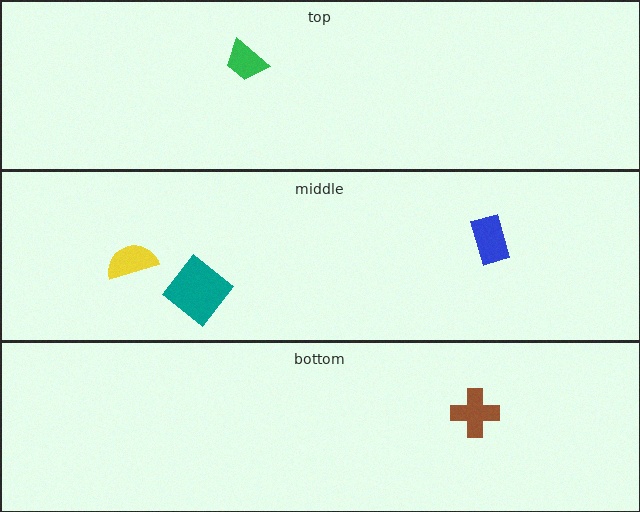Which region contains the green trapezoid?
The top region.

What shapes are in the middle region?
The yellow semicircle, the teal diamond, the blue rectangle.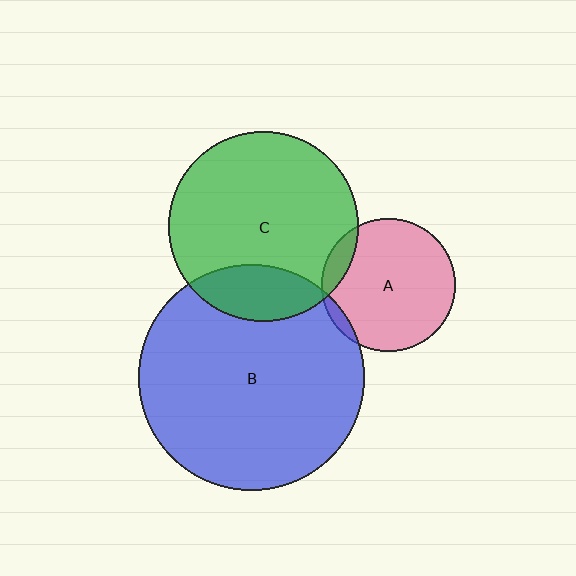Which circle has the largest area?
Circle B (blue).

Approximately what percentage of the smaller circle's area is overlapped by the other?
Approximately 10%.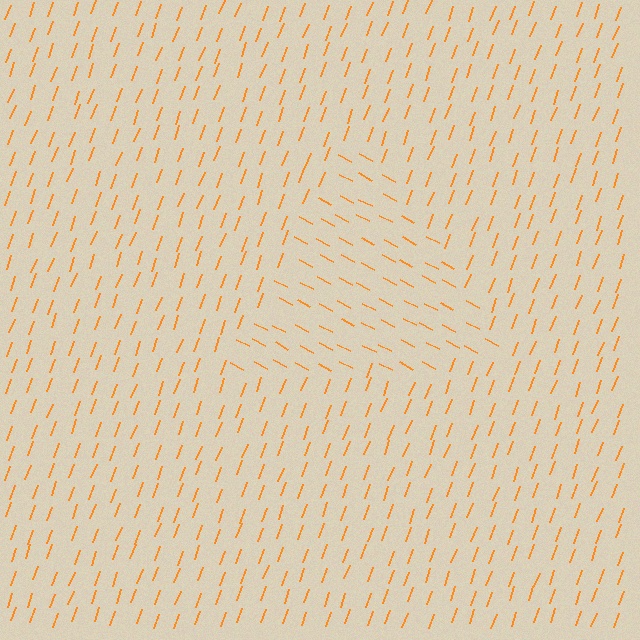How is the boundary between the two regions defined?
The boundary is defined purely by a change in line orientation (approximately 82 degrees difference). All lines are the same color and thickness.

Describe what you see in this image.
The image is filled with small orange line segments. A triangle region in the image has lines oriented differently from the surrounding lines, creating a visible texture boundary.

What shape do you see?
I see a triangle.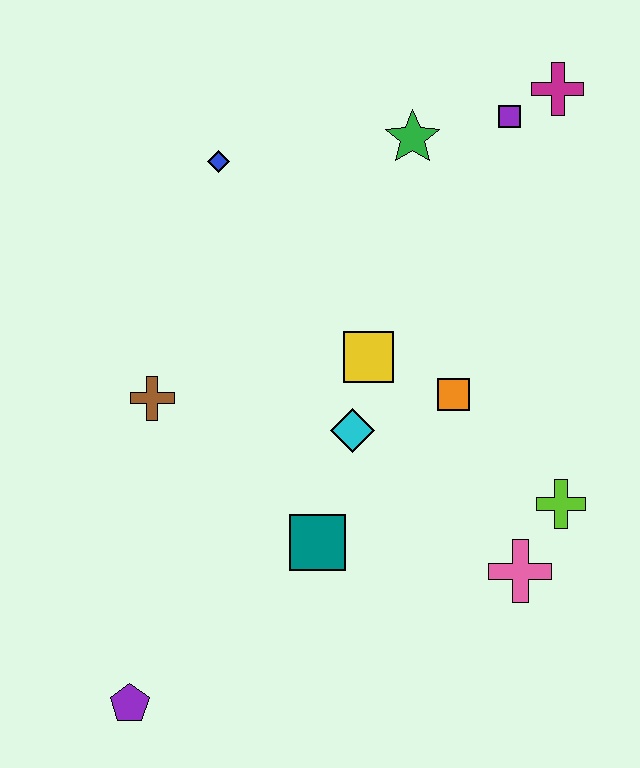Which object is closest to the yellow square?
The cyan diamond is closest to the yellow square.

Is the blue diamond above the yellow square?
Yes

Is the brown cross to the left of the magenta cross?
Yes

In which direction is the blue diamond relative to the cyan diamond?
The blue diamond is above the cyan diamond.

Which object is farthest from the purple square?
The purple pentagon is farthest from the purple square.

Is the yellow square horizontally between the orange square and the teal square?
Yes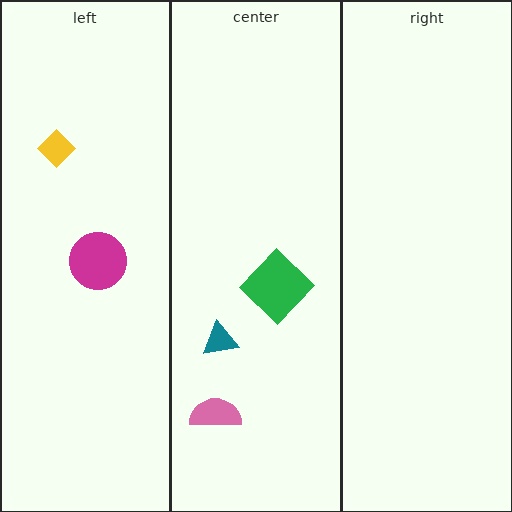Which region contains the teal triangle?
The center region.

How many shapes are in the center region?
3.